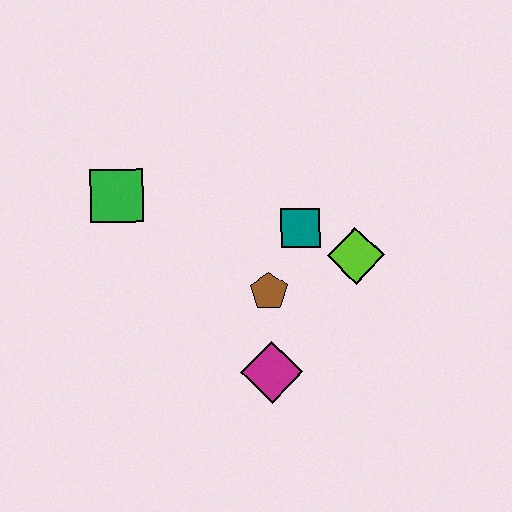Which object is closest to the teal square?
The lime diamond is closest to the teal square.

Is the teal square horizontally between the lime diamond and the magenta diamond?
Yes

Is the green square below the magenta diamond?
No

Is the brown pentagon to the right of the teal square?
No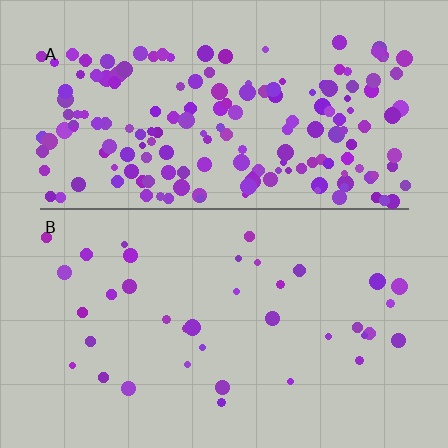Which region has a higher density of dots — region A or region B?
A (the top).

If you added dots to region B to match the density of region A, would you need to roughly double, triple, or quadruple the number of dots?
Approximately quadruple.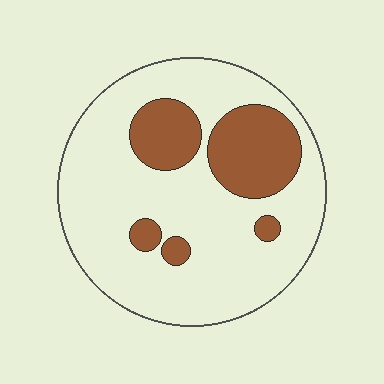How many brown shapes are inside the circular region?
5.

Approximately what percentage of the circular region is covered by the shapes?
Approximately 25%.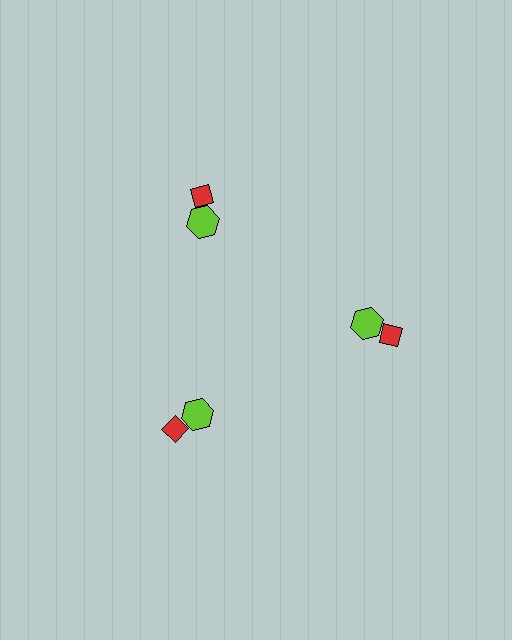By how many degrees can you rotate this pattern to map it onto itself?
The pattern maps onto itself every 120 degrees of rotation.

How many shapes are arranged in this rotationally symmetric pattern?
There are 6 shapes, arranged in 3 groups of 2.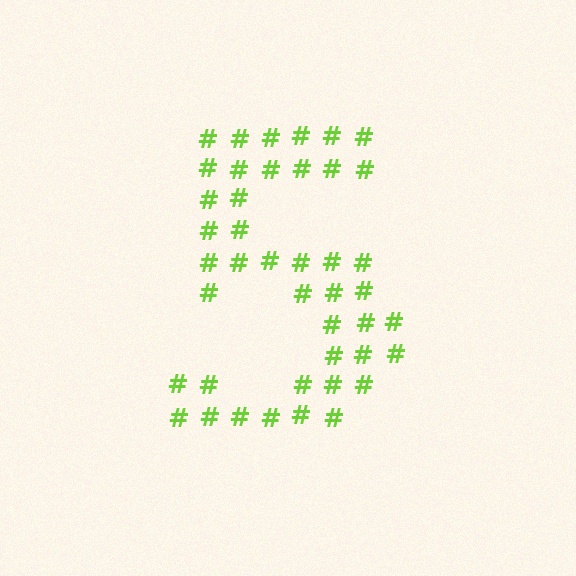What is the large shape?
The large shape is the digit 5.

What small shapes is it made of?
It is made of small hash symbols.